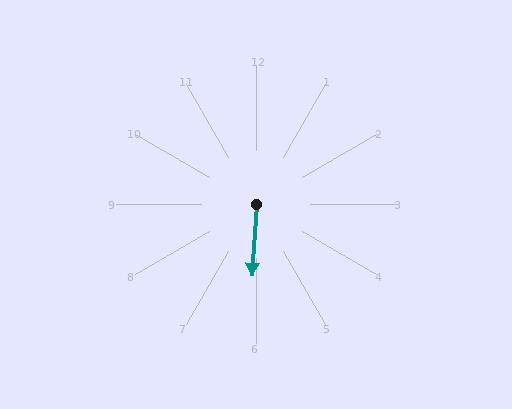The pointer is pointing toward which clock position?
Roughly 6 o'clock.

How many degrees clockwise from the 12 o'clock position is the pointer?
Approximately 183 degrees.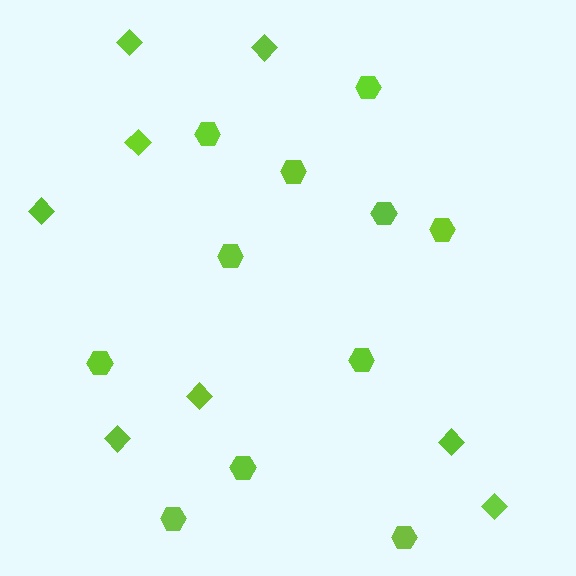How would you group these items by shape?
There are 2 groups: one group of diamonds (8) and one group of hexagons (11).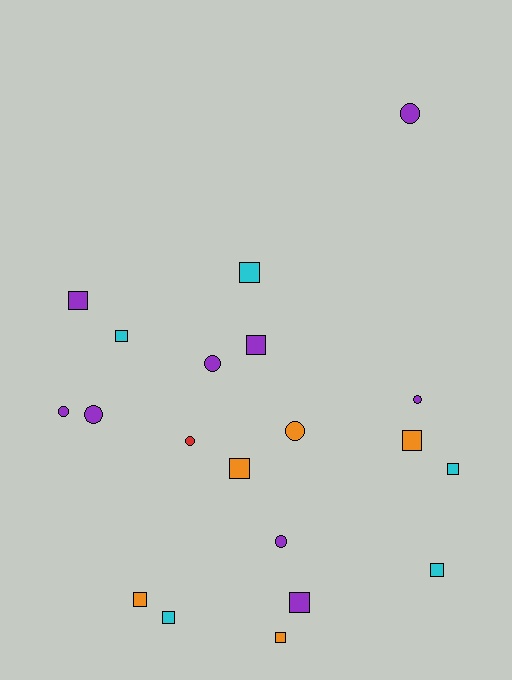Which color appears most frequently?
Purple, with 9 objects.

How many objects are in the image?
There are 20 objects.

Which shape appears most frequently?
Square, with 12 objects.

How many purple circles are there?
There are 6 purple circles.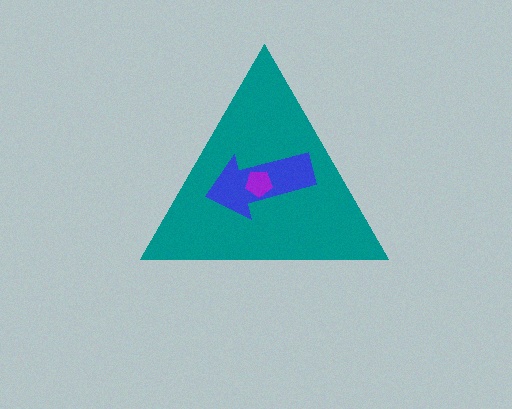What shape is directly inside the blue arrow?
The purple pentagon.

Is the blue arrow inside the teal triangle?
Yes.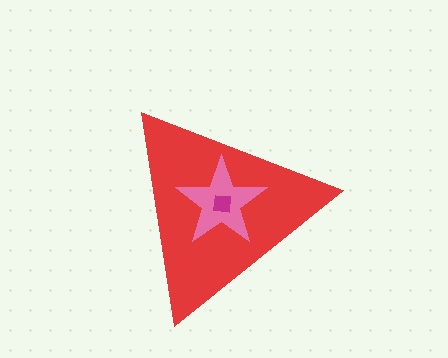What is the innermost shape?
The magenta square.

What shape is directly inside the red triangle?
The pink star.